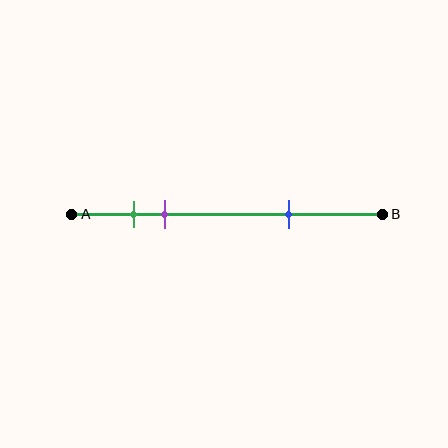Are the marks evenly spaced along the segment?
No, the marks are not evenly spaced.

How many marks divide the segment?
There are 3 marks dividing the segment.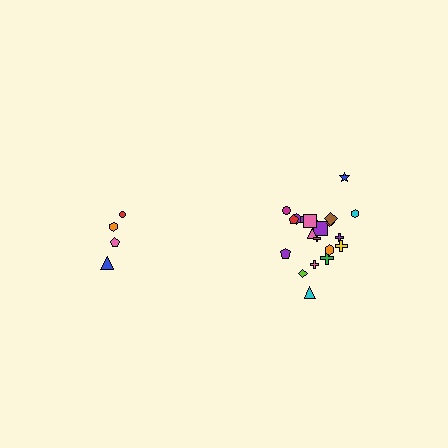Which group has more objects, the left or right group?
The right group.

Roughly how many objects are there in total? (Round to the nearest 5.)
Roughly 25 objects in total.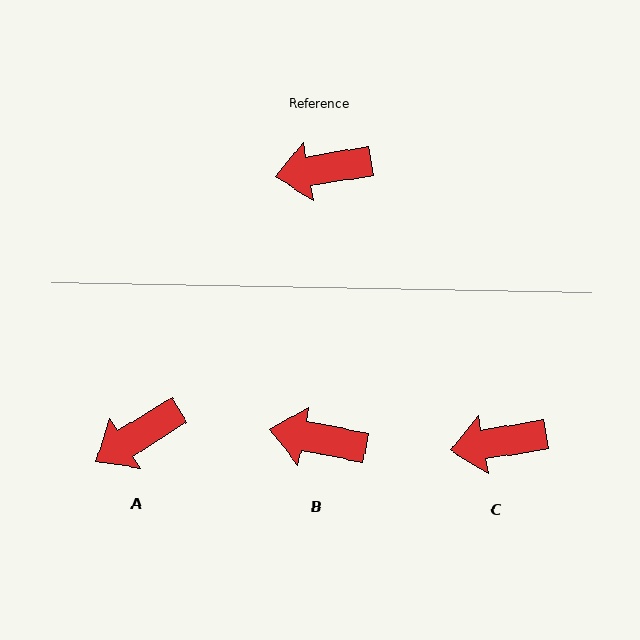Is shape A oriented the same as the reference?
No, it is off by about 22 degrees.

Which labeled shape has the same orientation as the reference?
C.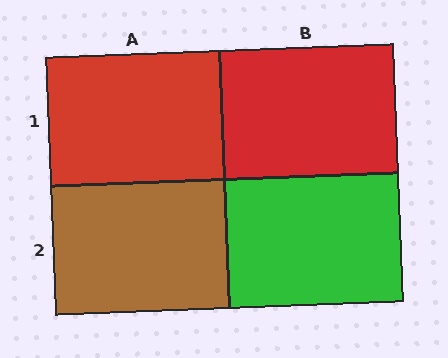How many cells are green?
1 cell is green.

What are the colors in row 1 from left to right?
Red, red.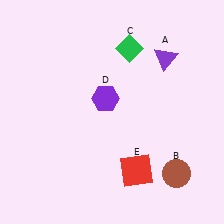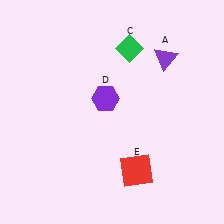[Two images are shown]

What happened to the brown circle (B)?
The brown circle (B) was removed in Image 2. It was in the bottom-right area of Image 1.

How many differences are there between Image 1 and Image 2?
There is 1 difference between the two images.